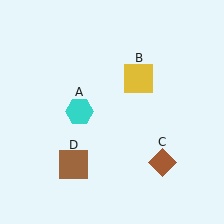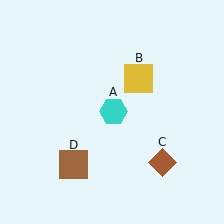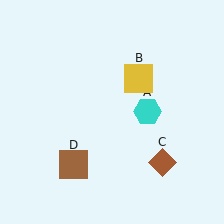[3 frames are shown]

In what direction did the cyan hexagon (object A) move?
The cyan hexagon (object A) moved right.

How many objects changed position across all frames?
1 object changed position: cyan hexagon (object A).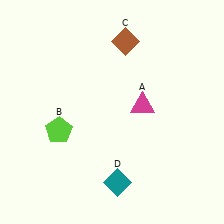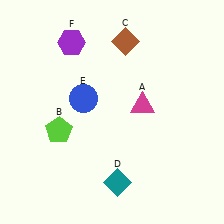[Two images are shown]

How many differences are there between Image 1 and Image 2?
There are 2 differences between the two images.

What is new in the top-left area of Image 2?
A purple hexagon (F) was added in the top-left area of Image 2.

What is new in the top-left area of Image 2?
A blue circle (E) was added in the top-left area of Image 2.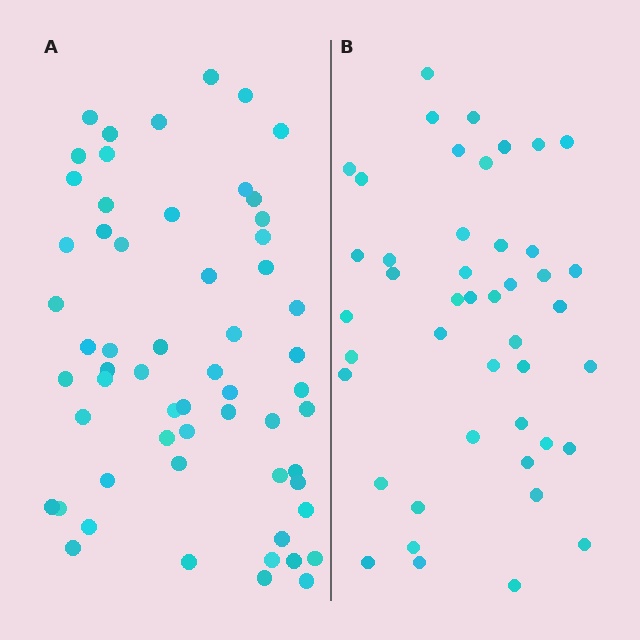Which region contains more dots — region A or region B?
Region A (the left region) has more dots.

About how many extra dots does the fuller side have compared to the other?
Region A has approximately 15 more dots than region B.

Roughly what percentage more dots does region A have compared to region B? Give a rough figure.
About 30% more.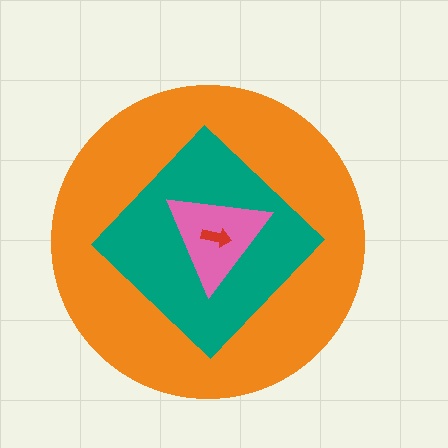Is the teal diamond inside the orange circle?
Yes.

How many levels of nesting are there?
4.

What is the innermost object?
The red arrow.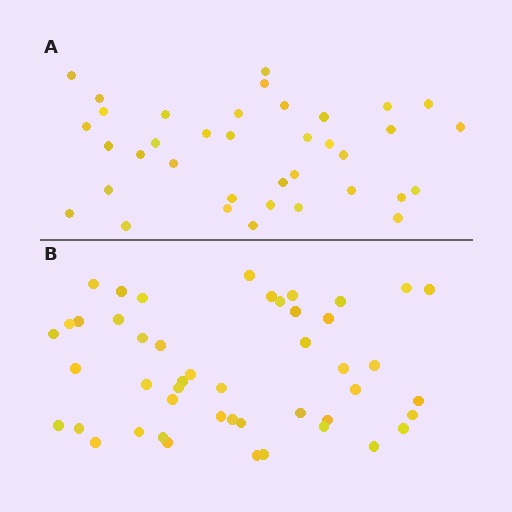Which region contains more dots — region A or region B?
Region B (the bottom region) has more dots.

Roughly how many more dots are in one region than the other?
Region B has roughly 10 or so more dots than region A.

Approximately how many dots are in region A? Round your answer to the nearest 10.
About 40 dots. (The exact count is 37, which rounds to 40.)